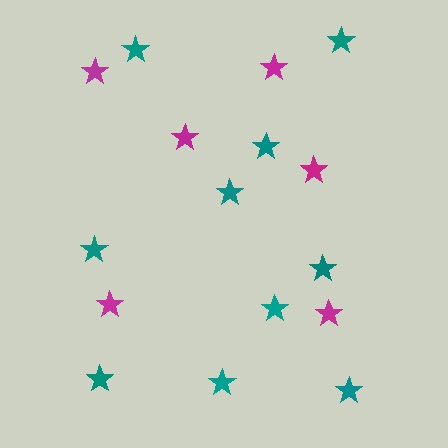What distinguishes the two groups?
There are 2 groups: one group of teal stars (10) and one group of magenta stars (6).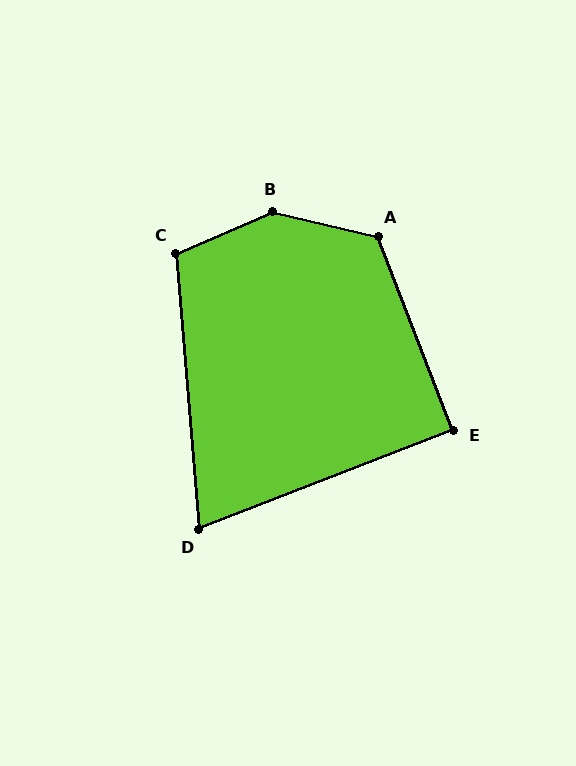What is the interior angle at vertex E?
Approximately 90 degrees (approximately right).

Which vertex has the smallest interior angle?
D, at approximately 73 degrees.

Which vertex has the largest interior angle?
B, at approximately 144 degrees.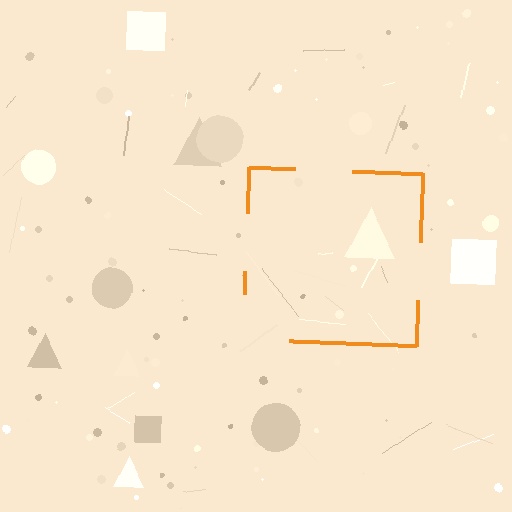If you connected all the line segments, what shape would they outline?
They would outline a square.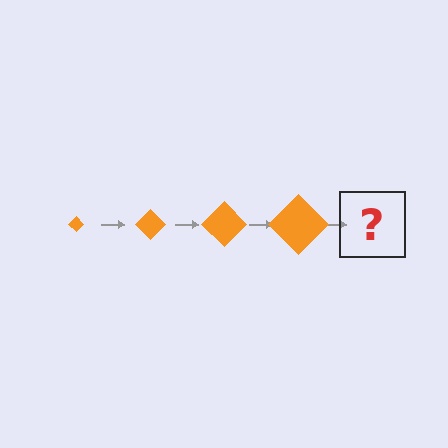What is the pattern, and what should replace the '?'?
The pattern is that the diamond gets progressively larger each step. The '?' should be an orange diamond, larger than the previous one.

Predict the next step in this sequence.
The next step is an orange diamond, larger than the previous one.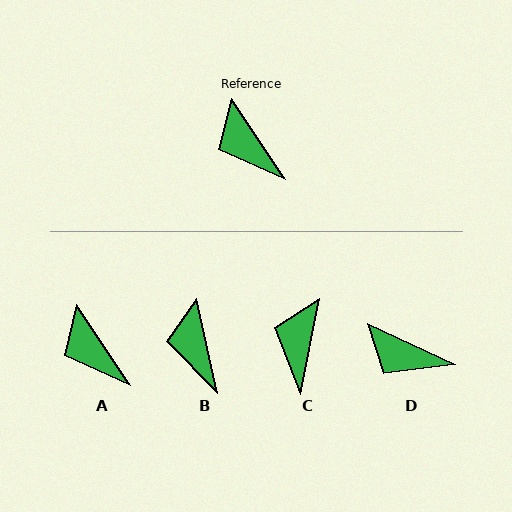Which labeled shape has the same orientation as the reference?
A.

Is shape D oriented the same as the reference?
No, it is off by about 31 degrees.